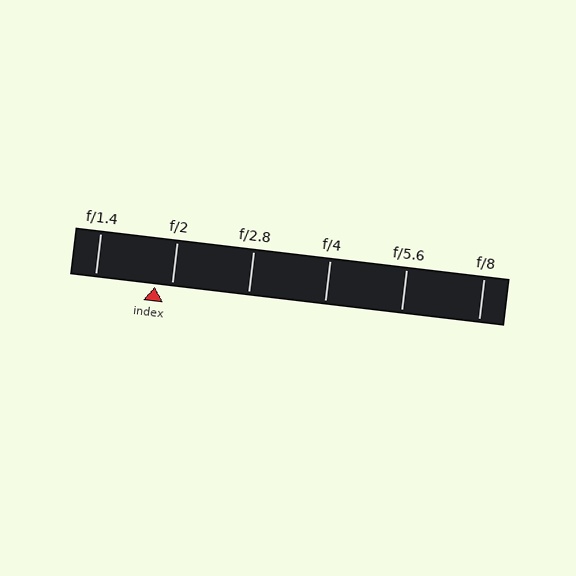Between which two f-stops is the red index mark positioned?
The index mark is between f/1.4 and f/2.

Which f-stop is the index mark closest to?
The index mark is closest to f/2.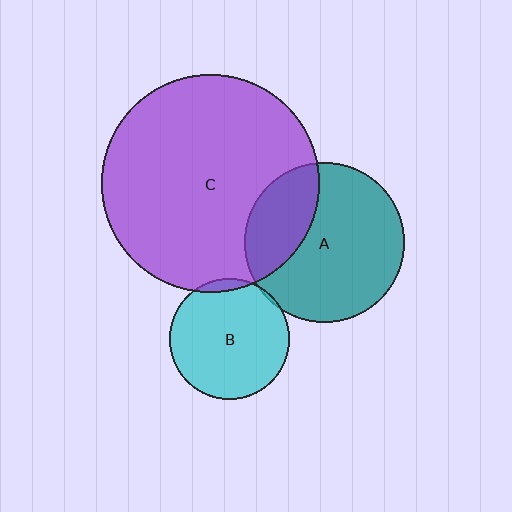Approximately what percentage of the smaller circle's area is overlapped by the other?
Approximately 5%.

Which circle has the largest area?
Circle C (purple).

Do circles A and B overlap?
Yes.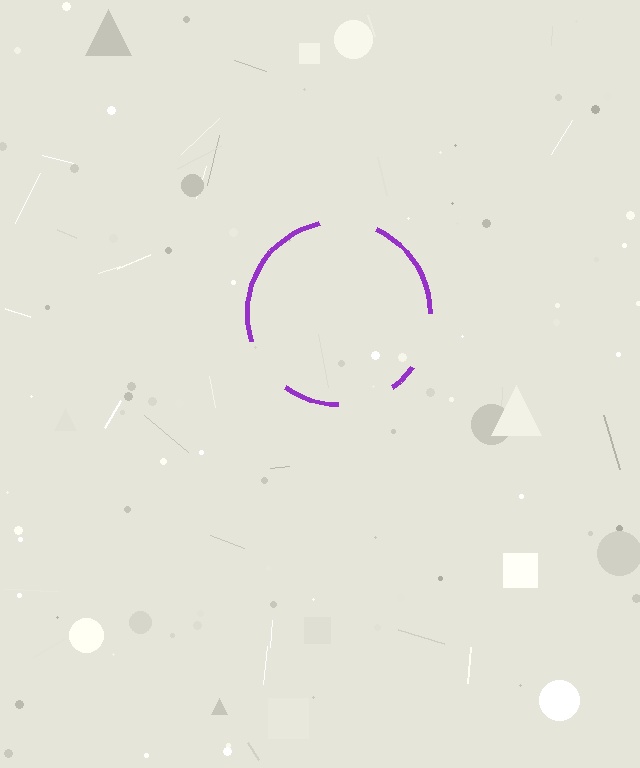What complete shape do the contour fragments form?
The contour fragments form a circle.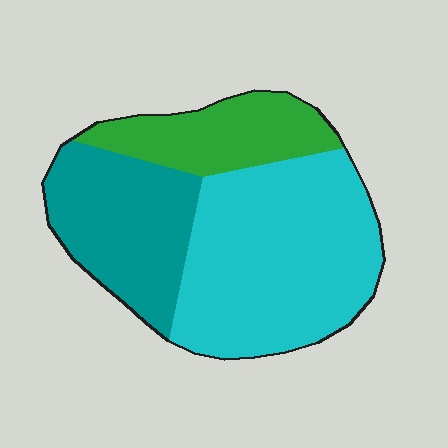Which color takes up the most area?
Cyan, at roughly 50%.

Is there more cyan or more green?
Cyan.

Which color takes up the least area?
Green, at roughly 20%.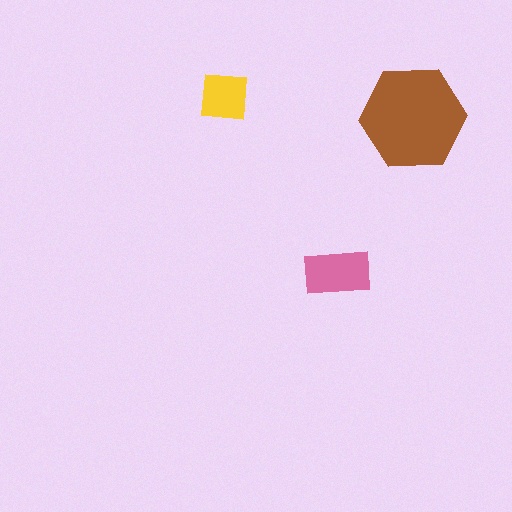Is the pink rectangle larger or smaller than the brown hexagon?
Smaller.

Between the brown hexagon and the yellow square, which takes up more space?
The brown hexagon.